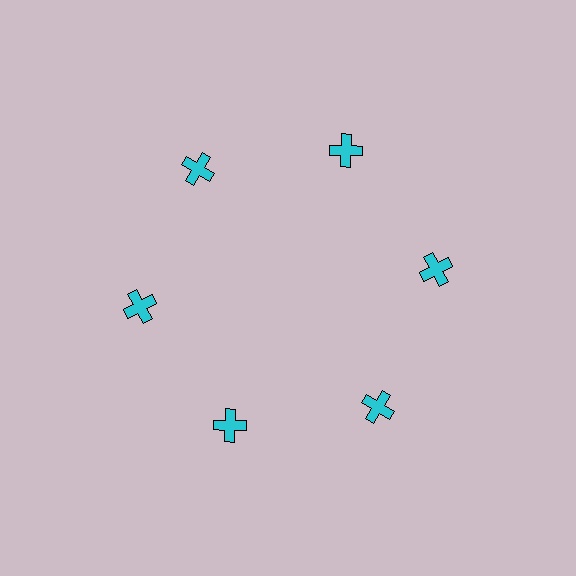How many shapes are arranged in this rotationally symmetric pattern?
There are 6 shapes, arranged in 6 groups of 1.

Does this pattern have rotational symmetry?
Yes, this pattern has 6-fold rotational symmetry. It looks the same after rotating 60 degrees around the center.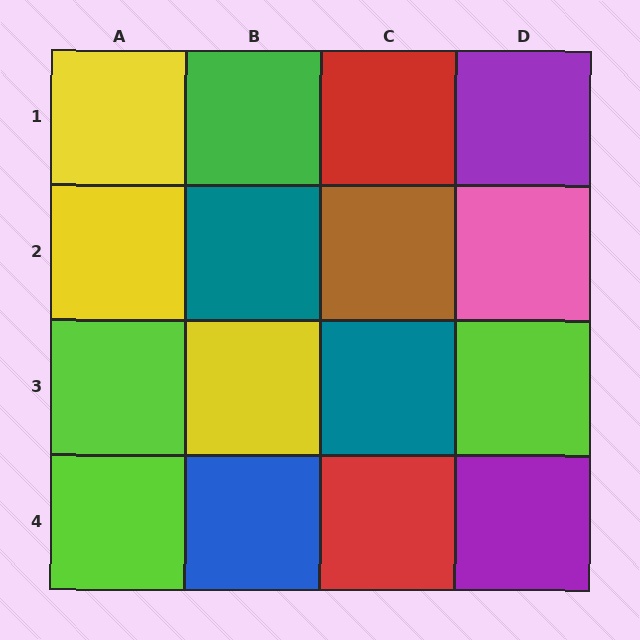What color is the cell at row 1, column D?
Purple.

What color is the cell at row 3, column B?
Yellow.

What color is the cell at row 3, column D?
Lime.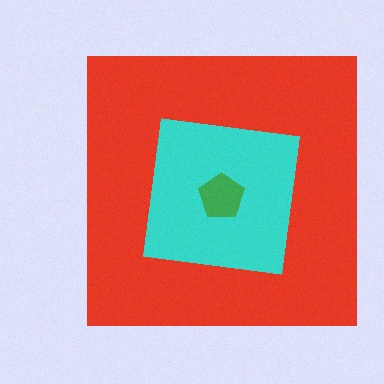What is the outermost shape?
The red square.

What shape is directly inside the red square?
The cyan square.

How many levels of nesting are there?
3.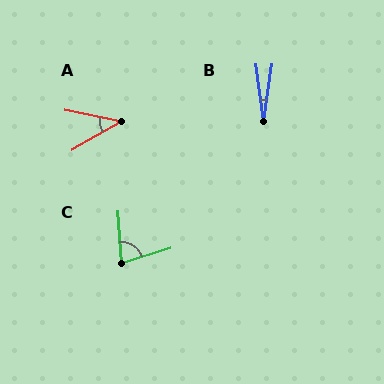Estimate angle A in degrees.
Approximately 42 degrees.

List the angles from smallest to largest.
B (16°), A (42°), C (76°).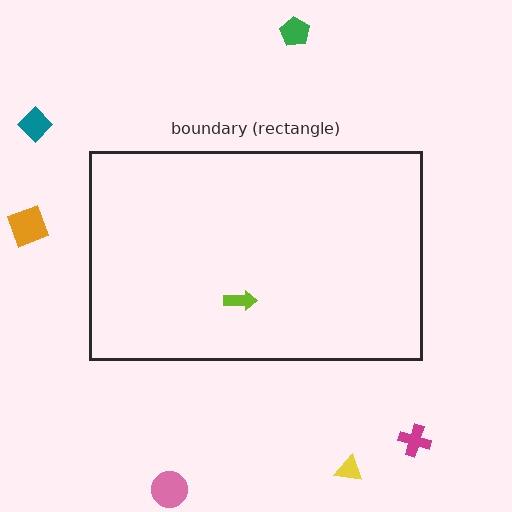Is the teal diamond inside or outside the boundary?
Outside.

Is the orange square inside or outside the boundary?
Outside.